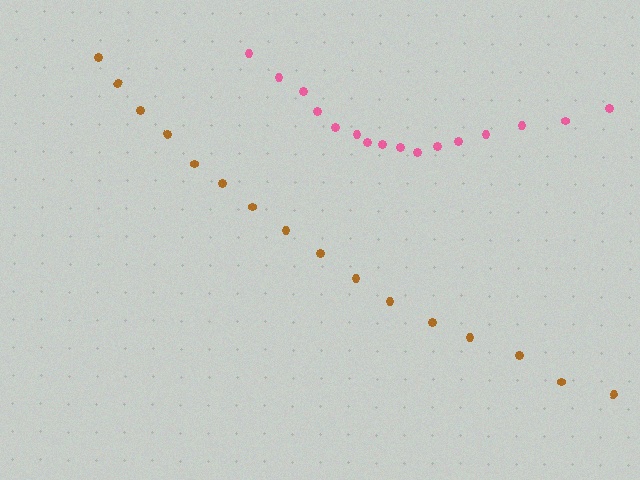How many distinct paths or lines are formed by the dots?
There are 2 distinct paths.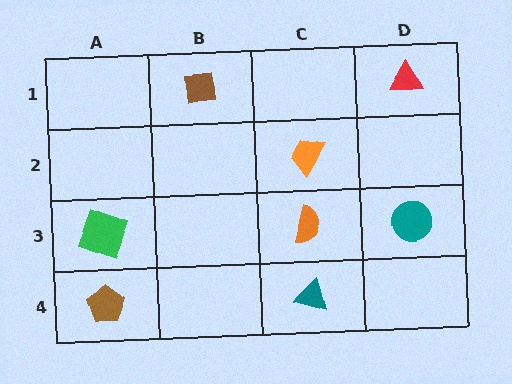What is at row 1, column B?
A brown square.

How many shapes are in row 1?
2 shapes.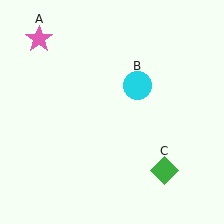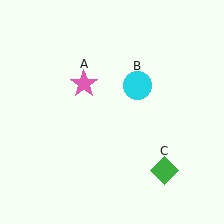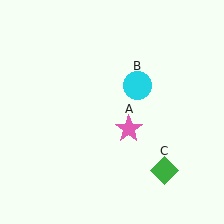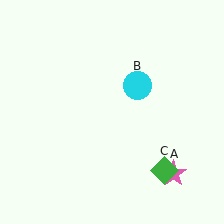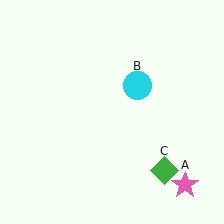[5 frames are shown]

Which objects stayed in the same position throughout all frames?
Cyan circle (object B) and green diamond (object C) remained stationary.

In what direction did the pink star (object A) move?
The pink star (object A) moved down and to the right.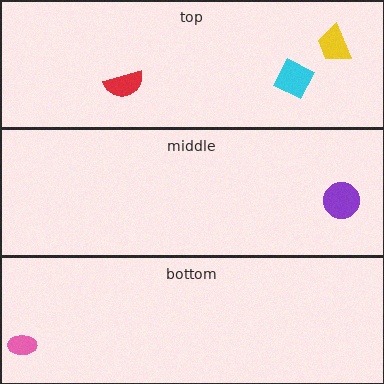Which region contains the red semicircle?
The top region.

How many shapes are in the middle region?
1.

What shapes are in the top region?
The cyan diamond, the red semicircle, the yellow trapezoid.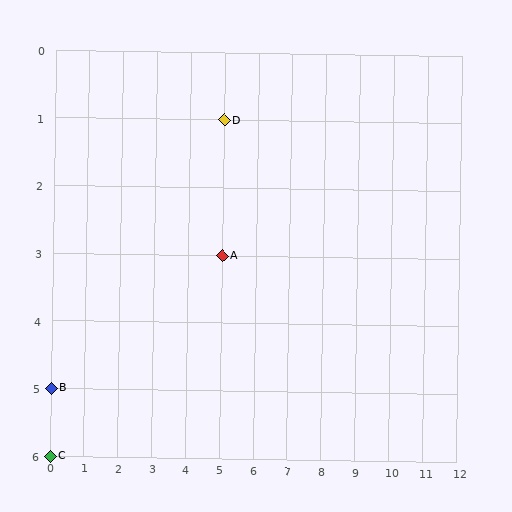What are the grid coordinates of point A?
Point A is at grid coordinates (5, 3).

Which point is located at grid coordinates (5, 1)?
Point D is at (5, 1).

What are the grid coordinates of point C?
Point C is at grid coordinates (0, 6).